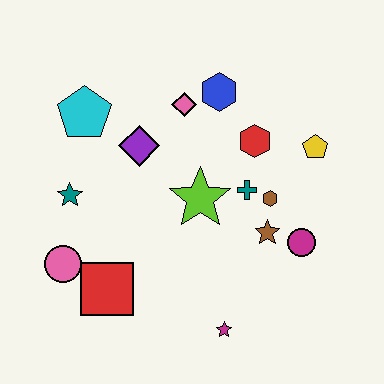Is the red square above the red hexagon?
No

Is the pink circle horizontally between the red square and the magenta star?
No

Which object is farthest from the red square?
The yellow pentagon is farthest from the red square.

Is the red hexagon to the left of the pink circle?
No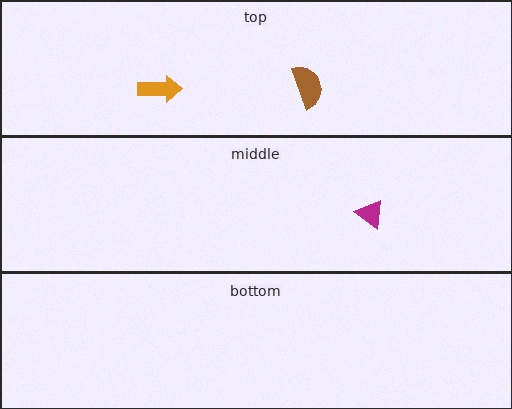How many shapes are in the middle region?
1.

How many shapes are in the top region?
2.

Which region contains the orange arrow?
The top region.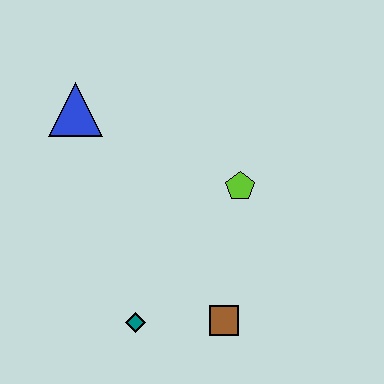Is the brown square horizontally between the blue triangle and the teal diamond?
No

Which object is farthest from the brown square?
The blue triangle is farthest from the brown square.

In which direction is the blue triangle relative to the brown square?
The blue triangle is above the brown square.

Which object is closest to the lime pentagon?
The brown square is closest to the lime pentagon.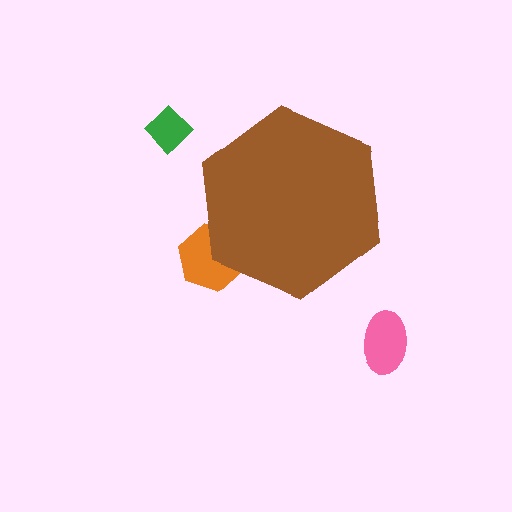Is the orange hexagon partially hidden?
Yes, the orange hexagon is partially hidden behind the brown hexagon.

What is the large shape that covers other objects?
A brown hexagon.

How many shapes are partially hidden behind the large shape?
1 shape is partially hidden.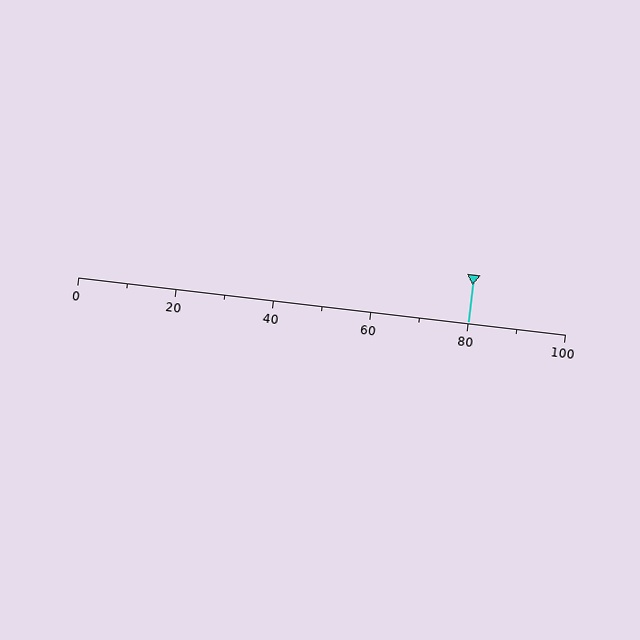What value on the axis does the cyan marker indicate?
The marker indicates approximately 80.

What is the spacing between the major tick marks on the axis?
The major ticks are spaced 20 apart.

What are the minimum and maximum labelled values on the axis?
The axis runs from 0 to 100.